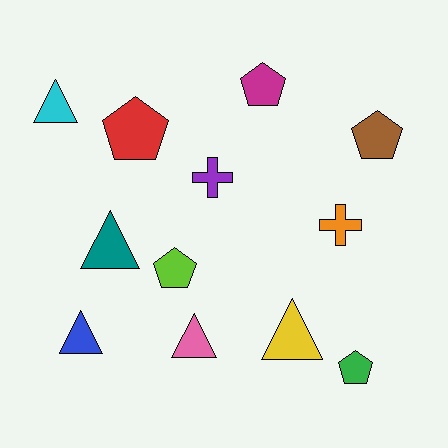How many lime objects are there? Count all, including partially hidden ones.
There is 1 lime object.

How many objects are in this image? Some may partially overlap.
There are 12 objects.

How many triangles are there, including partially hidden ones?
There are 5 triangles.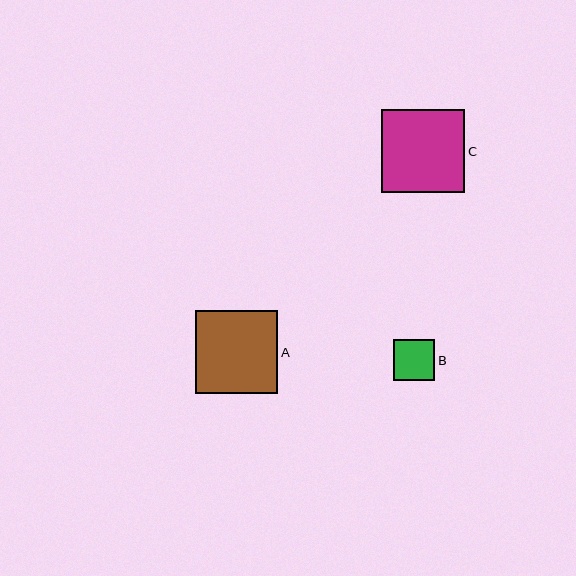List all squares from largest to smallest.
From largest to smallest: C, A, B.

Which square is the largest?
Square C is the largest with a size of approximately 83 pixels.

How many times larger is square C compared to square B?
Square C is approximately 2.0 times the size of square B.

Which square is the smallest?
Square B is the smallest with a size of approximately 41 pixels.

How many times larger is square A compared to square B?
Square A is approximately 2.0 times the size of square B.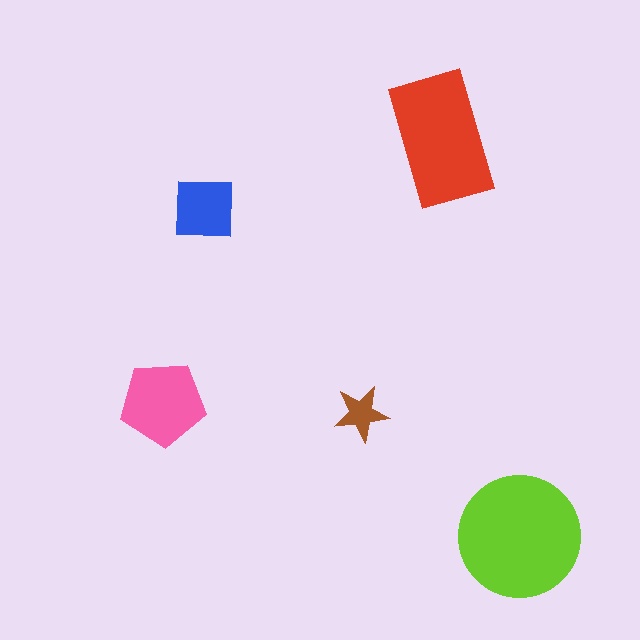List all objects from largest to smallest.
The lime circle, the red rectangle, the pink pentagon, the blue square, the brown star.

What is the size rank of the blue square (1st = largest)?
4th.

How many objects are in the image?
There are 5 objects in the image.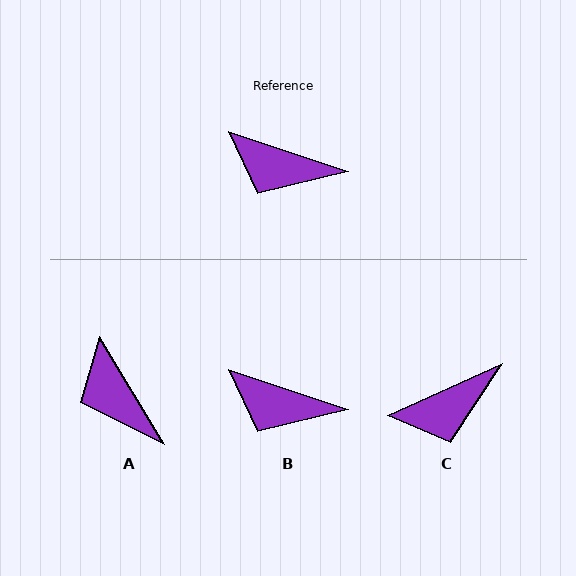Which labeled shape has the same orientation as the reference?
B.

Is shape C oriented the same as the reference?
No, it is off by about 43 degrees.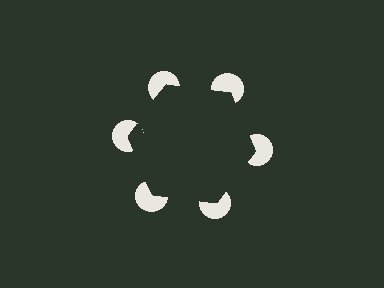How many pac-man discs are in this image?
There are 6 — one at each vertex of the illusory hexagon.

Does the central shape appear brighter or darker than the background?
It typically appears slightly darker than the background, even though no actual brightness change is drawn.